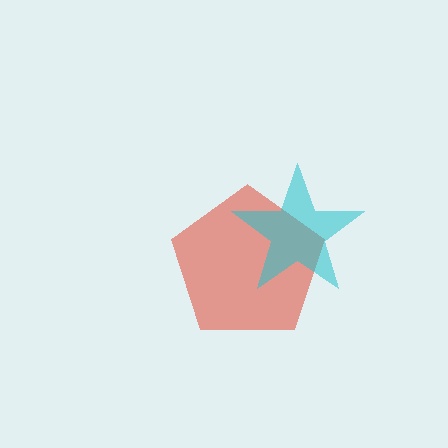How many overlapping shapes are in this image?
There are 2 overlapping shapes in the image.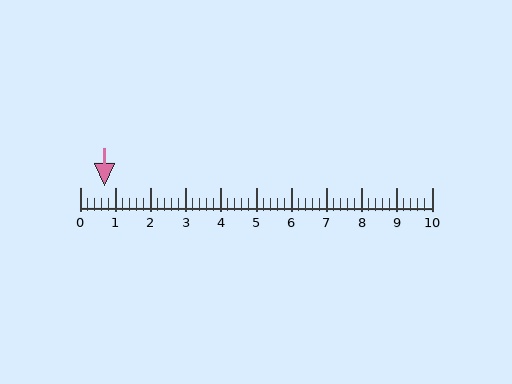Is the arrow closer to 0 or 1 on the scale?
The arrow is closer to 1.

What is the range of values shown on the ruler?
The ruler shows values from 0 to 10.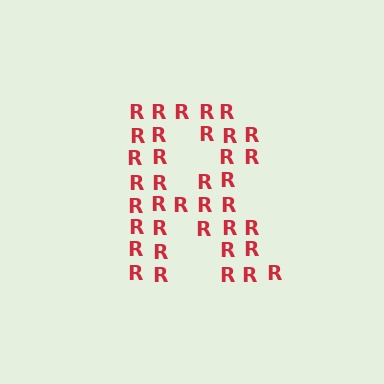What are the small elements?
The small elements are letter R's.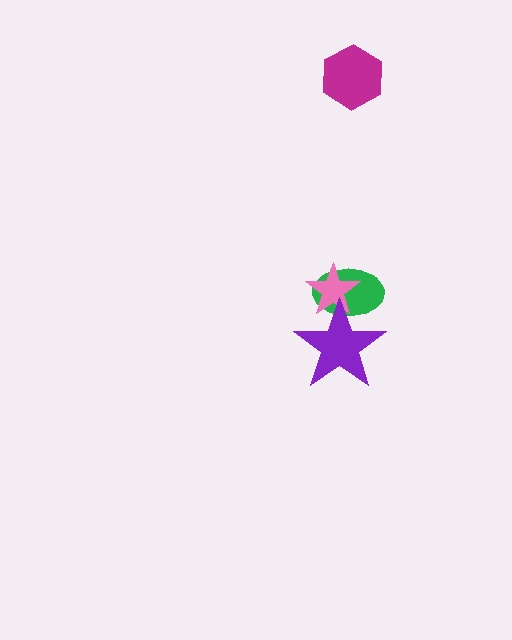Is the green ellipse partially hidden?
Yes, it is partially covered by another shape.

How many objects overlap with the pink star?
2 objects overlap with the pink star.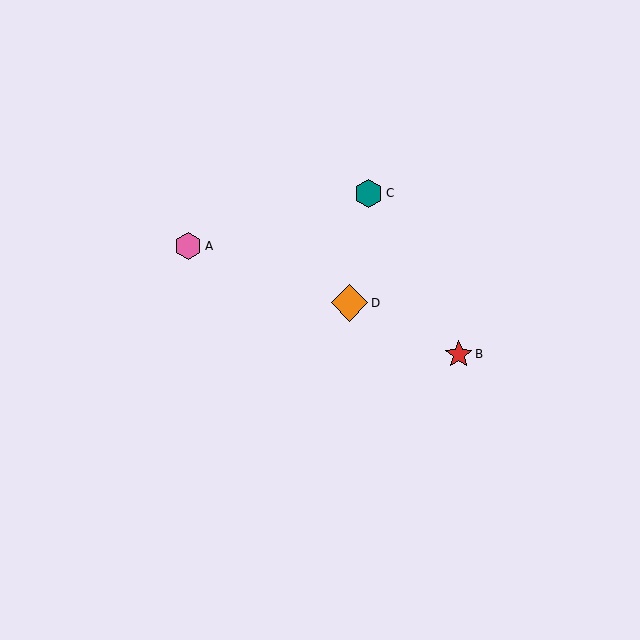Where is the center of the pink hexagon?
The center of the pink hexagon is at (188, 246).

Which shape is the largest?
The orange diamond (labeled D) is the largest.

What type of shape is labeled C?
Shape C is a teal hexagon.